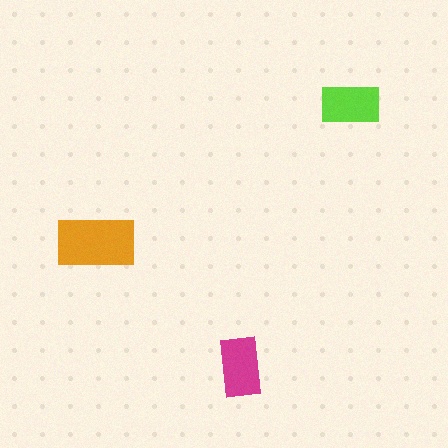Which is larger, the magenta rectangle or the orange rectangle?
The orange one.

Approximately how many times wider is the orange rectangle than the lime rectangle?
About 1.5 times wider.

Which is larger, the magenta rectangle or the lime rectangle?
The magenta one.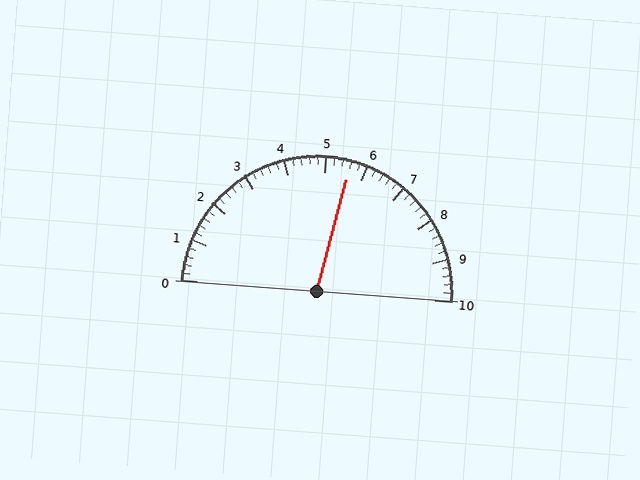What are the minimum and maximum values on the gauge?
The gauge ranges from 0 to 10.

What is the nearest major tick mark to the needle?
The nearest major tick mark is 6.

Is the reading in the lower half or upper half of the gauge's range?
The reading is in the upper half of the range (0 to 10).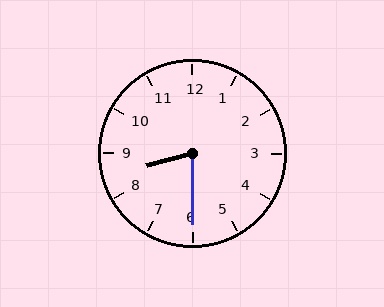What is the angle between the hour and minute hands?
Approximately 75 degrees.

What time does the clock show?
8:30.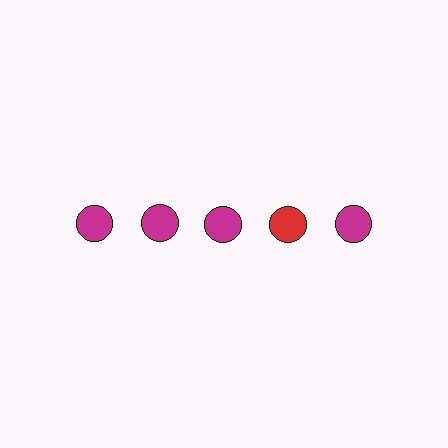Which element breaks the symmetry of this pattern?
The red circle in the top row, second from right column breaks the symmetry. All other shapes are magenta circles.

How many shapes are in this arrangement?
There are 5 shapes arranged in a grid pattern.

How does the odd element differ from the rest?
It has a different color: red instead of magenta.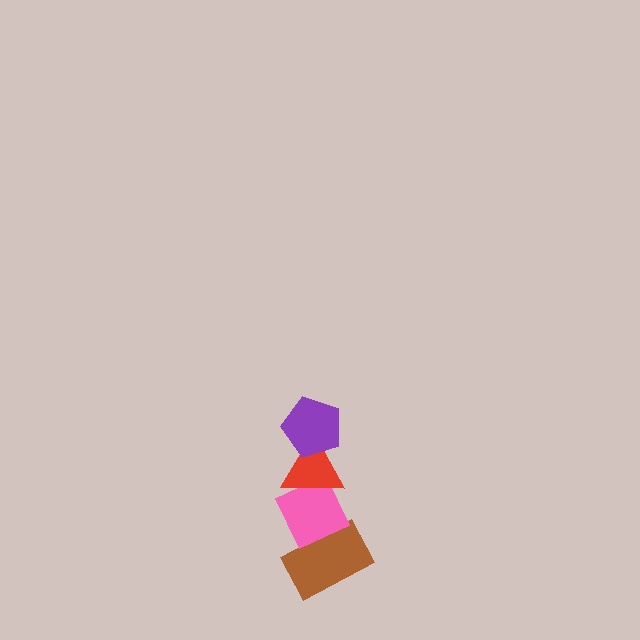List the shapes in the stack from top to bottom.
From top to bottom: the purple pentagon, the red triangle, the pink diamond, the brown rectangle.